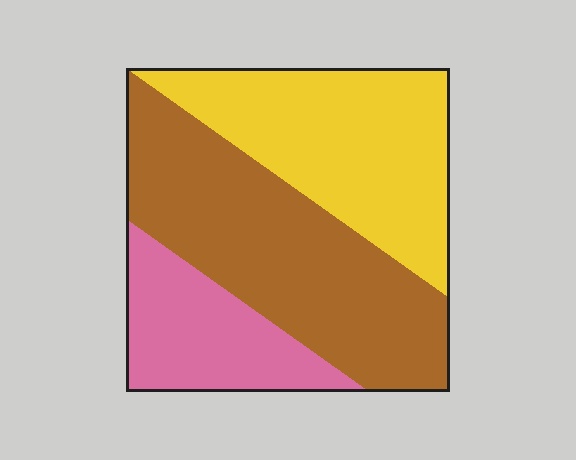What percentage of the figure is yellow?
Yellow takes up about three eighths (3/8) of the figure.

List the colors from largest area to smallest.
From largest to smallest: brown, yellow, pink.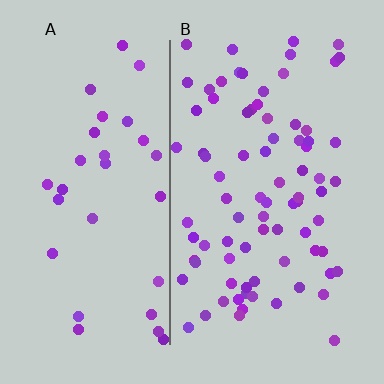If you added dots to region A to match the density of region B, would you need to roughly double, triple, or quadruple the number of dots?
Approximately triple.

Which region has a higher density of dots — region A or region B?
B (the right).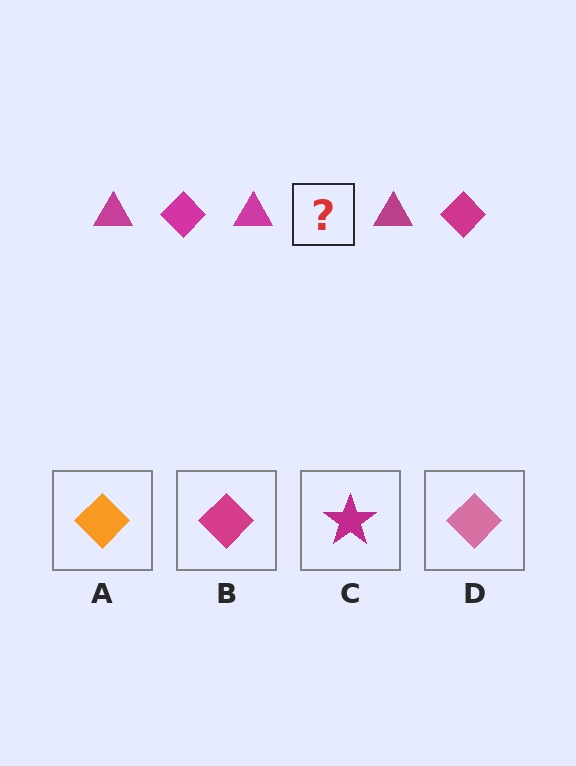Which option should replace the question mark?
Option B.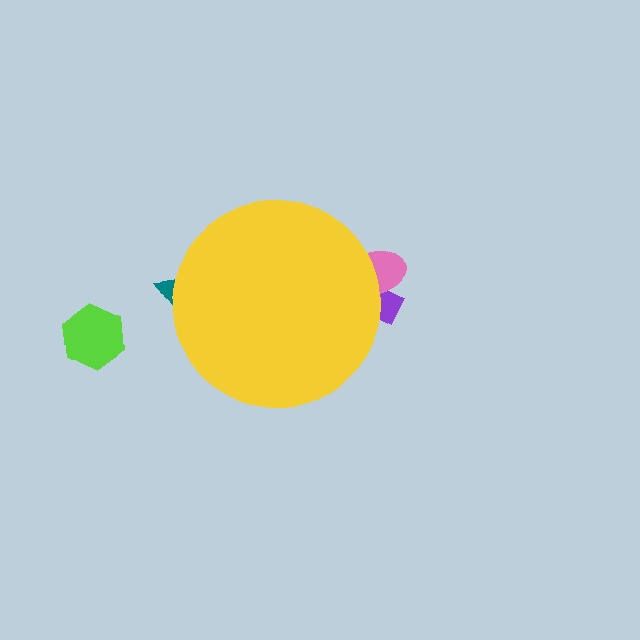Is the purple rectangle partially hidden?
Yes, the purple rectangle is partially hidden behind the yellow circle.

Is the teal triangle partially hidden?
Yes, the teal triangle is partially hidden behind the yellow circle.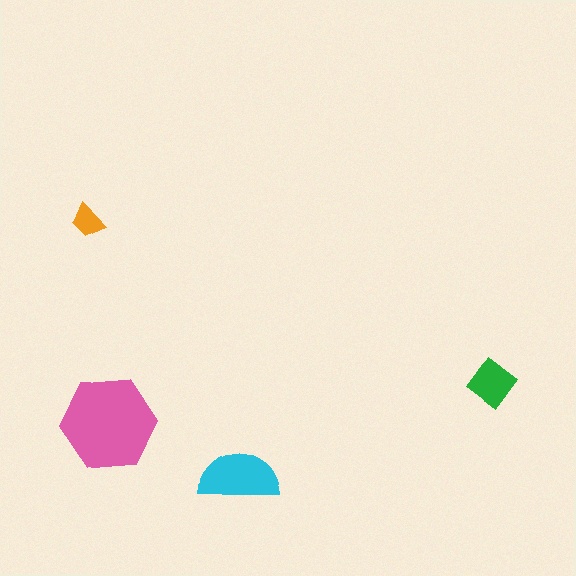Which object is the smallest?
The orange trapezoid.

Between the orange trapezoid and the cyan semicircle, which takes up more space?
The cyan semicircle.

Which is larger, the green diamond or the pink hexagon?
The pink hexagon.